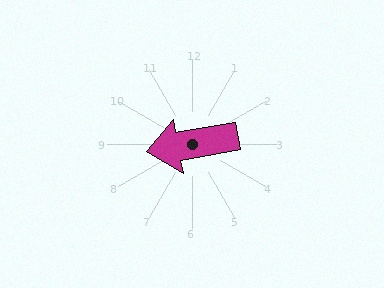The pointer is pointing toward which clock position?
Roughly 9 o'clock.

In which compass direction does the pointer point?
West.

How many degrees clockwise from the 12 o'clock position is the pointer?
Approximately 260 degrees.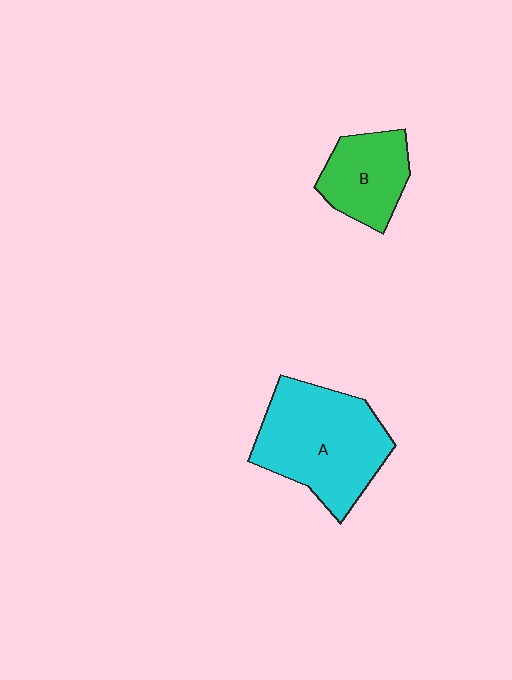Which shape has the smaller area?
Shape B (green).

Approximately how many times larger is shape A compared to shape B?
Approximately 1.8 times.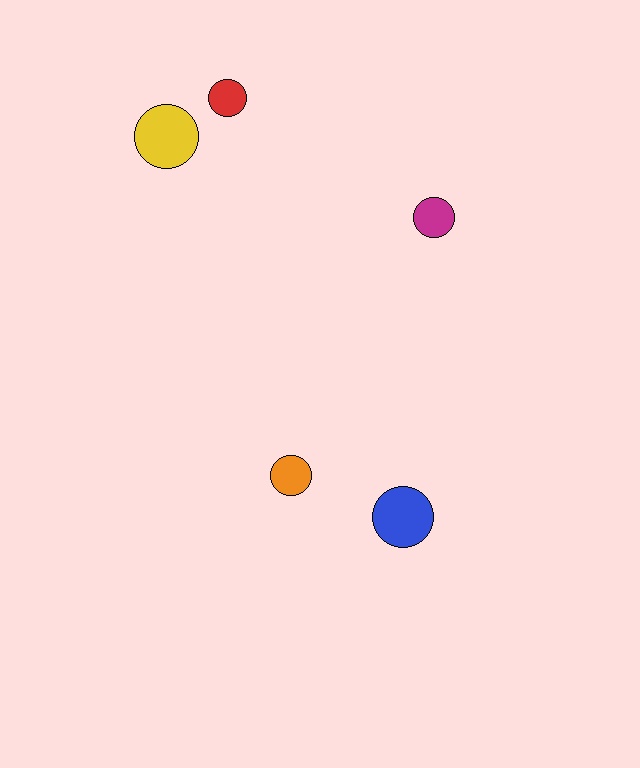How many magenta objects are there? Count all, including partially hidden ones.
There is 1 magenta object.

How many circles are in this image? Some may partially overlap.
There are 5 circles.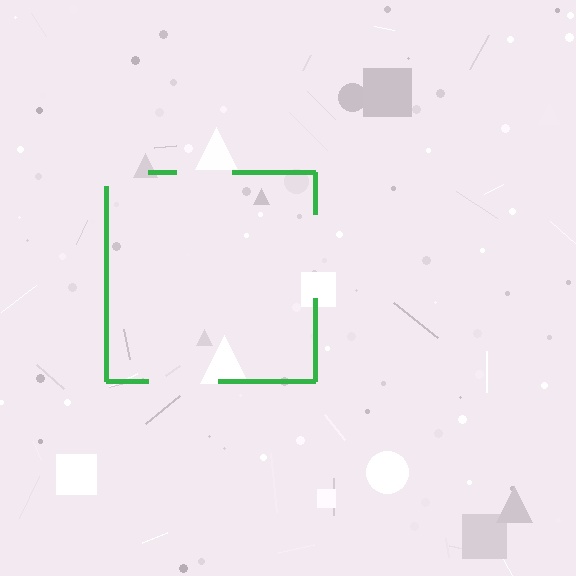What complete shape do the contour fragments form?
The contour fragments form a square.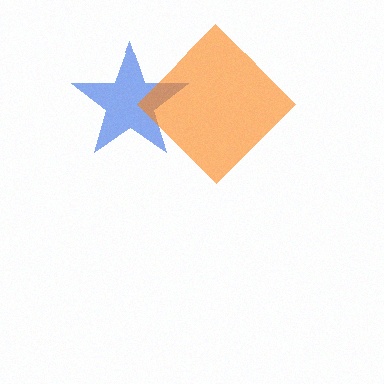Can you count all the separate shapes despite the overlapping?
Yes, there are 2 separate shapes.